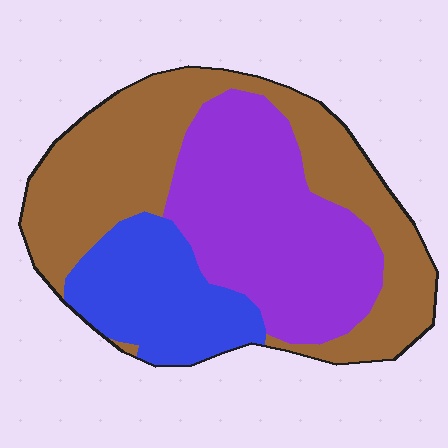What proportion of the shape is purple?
Purple covers 36% of the shape.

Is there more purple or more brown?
Brown.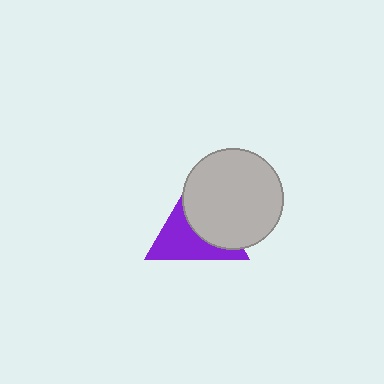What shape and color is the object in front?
The object in front is a light gray circle.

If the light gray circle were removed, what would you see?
You would see the complete purple triangle.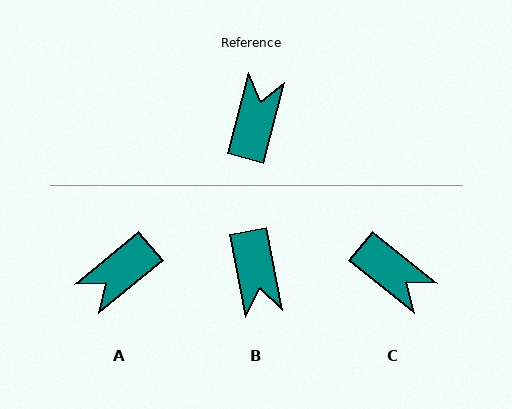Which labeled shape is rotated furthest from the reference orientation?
B, about 154 degrees away.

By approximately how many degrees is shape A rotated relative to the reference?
Approximately 144 degrees counter-clockwise.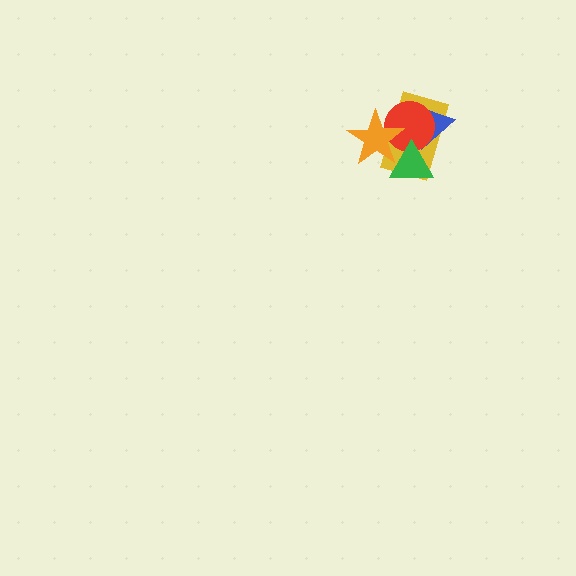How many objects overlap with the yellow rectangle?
4 objects overlap with the yellow rectangle.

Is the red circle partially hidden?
Yes, it is partially covered by another shape.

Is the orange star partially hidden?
No, no other shape covers it.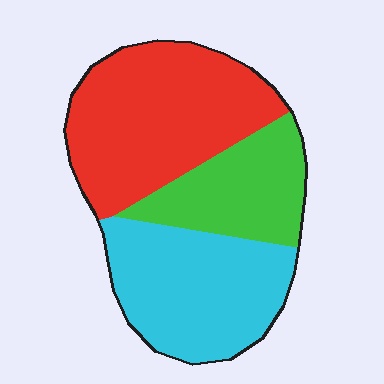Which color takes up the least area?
Green, at roughly 25%.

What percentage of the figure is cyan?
Cyan covers roughly 35% of the figure.